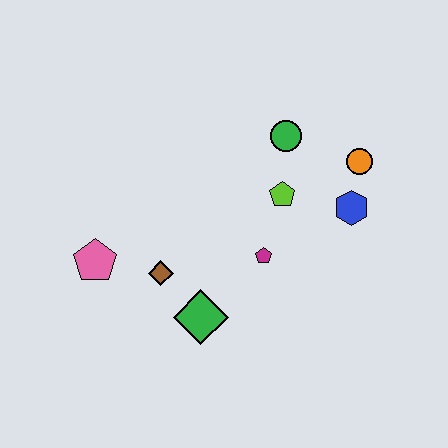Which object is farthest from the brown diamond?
The orange circle is farthest from the brown diamond.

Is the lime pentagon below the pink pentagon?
No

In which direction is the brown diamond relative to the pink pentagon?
The brown diamond is to the right of the pink pentagon.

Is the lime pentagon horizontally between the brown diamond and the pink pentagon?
No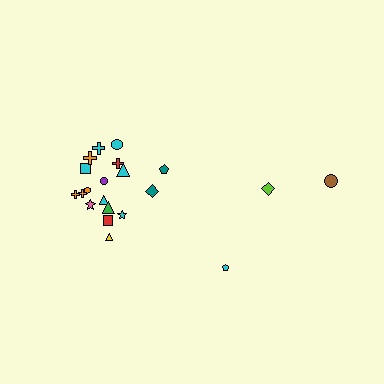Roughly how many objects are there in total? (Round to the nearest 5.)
Roughly 20 objects in total.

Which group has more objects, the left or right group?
The left group.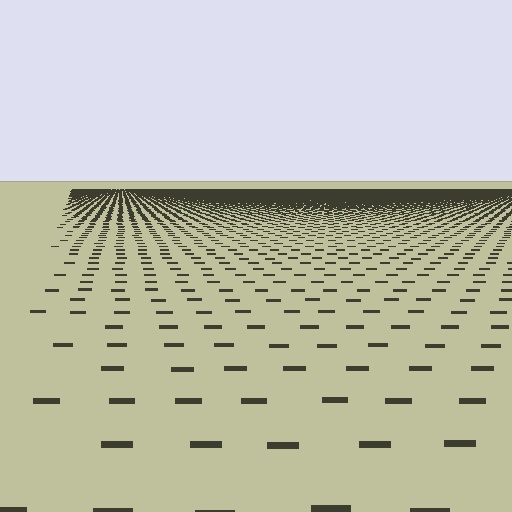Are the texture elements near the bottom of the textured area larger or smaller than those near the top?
Larger. Near the bottom, elements are closer to the viewer and appear at a bigger on-screen size.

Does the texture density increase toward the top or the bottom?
Density increases toward the top.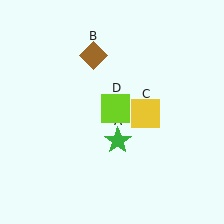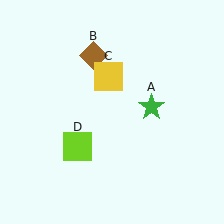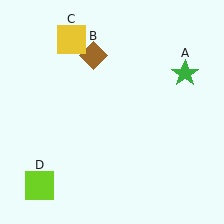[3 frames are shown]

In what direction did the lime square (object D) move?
The lime square (object D) moved down and to the left.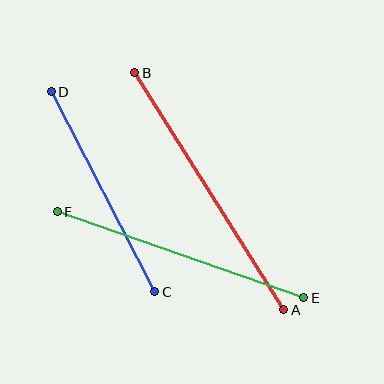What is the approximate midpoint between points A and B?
The midpoint is at approximately (209, 191) pixels.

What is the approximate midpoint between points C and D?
The midpoint is at approximately (103, 192) pixels.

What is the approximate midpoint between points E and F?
The midpoint is at approximately (181, 255) pixels.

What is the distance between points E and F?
The distance is approximately 261 pixels.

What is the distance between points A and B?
The distance is approximately 280 pixels.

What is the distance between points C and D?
The distance is approximately 225 pixels.